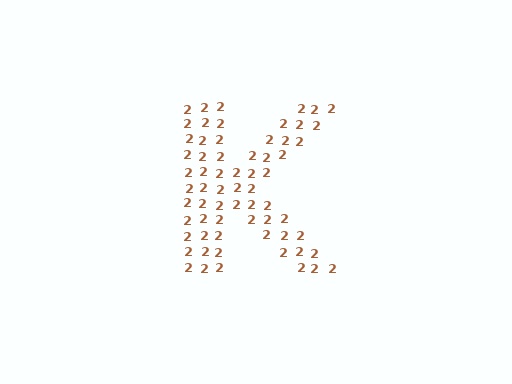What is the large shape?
The large shape is the letter K.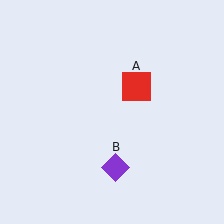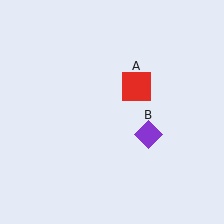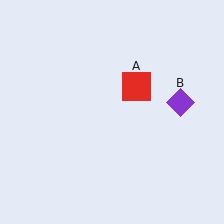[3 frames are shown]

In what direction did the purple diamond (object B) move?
The purple diamond (object B) moved up and to the right.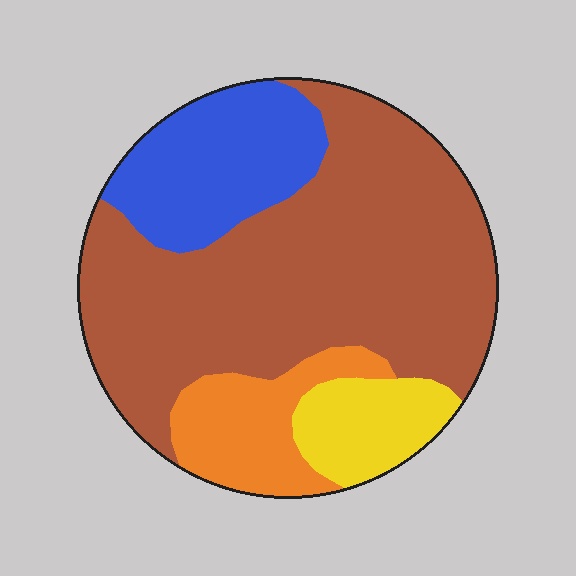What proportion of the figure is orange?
Orange covers 13% of the figure.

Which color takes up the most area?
Brown, at roughly 60%.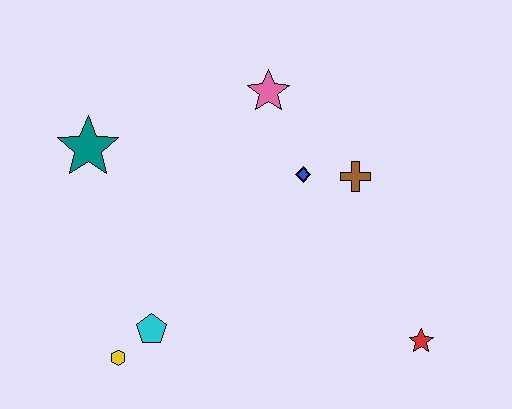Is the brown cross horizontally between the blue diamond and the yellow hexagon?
No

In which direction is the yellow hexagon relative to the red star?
The yellow hexagon is to the left of the red star.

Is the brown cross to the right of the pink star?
Yes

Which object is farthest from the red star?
The teal star is farthest from the red star.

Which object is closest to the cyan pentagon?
The yellow hexagon is closest to the cyan pentagon.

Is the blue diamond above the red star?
Yes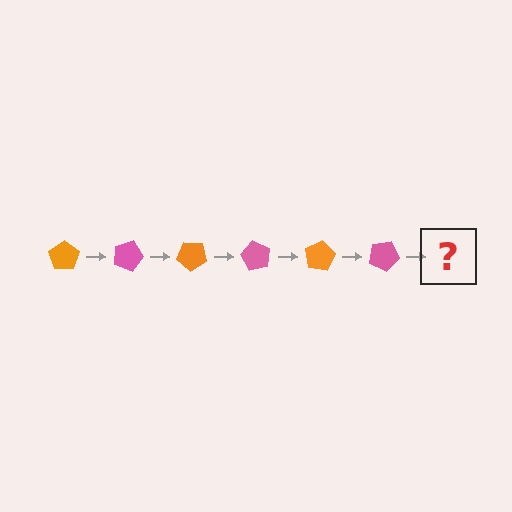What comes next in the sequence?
The next element should be an orange pentagon, rotated 120 degrees from the start.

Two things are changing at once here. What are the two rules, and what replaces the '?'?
The two rules are that it rotates 20 degrees each step and the color cycles through orange and pink. The '?' should be an orange pentagon, rotated 120 degrees from the start.